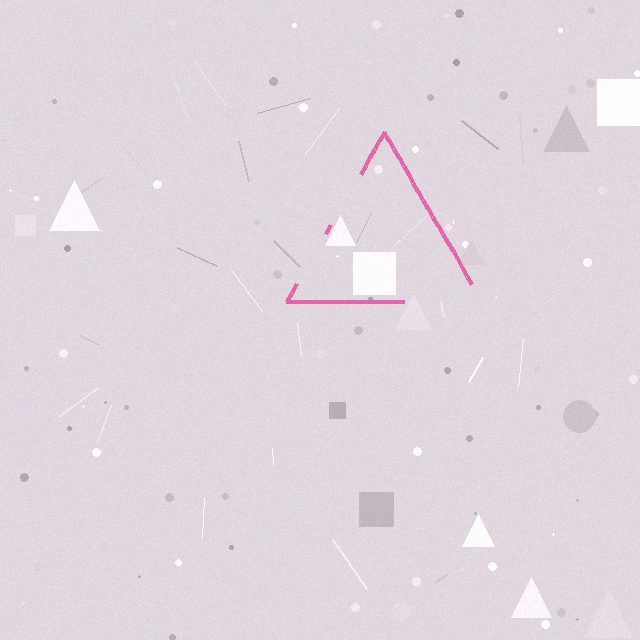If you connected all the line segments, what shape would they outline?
They would outline a triangle.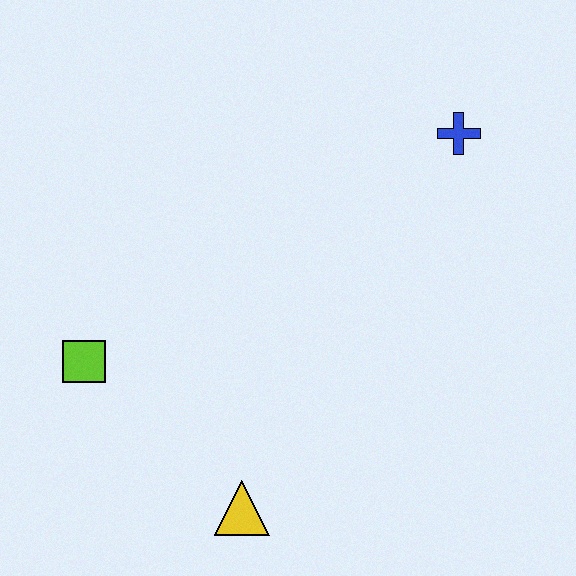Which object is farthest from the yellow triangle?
The blue cross is farthest from the yellow triangle.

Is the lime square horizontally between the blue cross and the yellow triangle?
No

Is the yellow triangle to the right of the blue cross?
No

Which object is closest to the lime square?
The yellow triangle is closest to the lime square.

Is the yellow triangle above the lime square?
No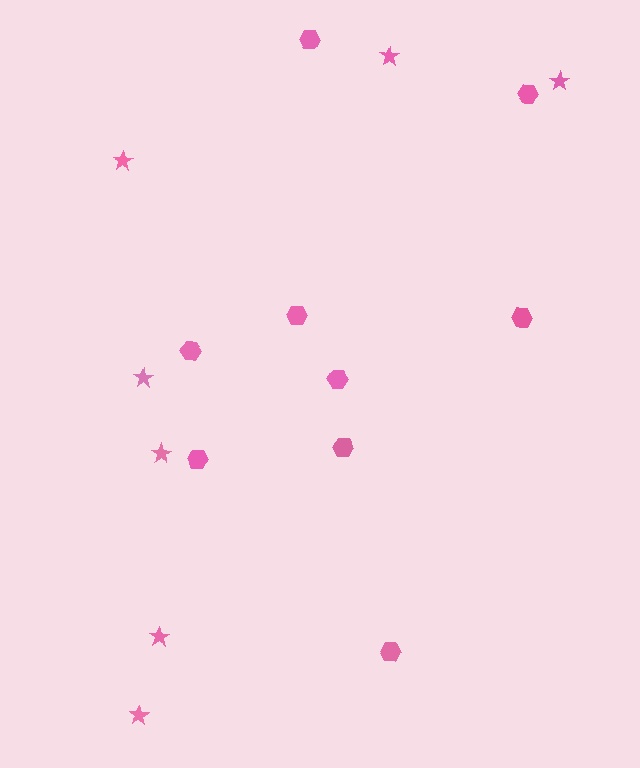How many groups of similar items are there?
There are 2 groups: one group of stars (7) and one group of hexagons (9).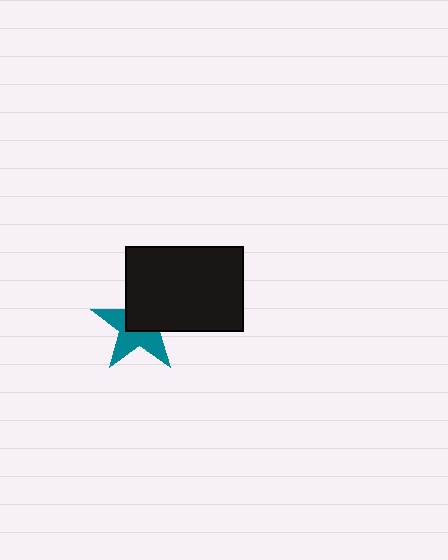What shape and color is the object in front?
The object in front is a black rectangle.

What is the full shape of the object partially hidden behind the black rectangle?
The partially hidden object is a teal star.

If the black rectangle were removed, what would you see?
You would see the complete teal star.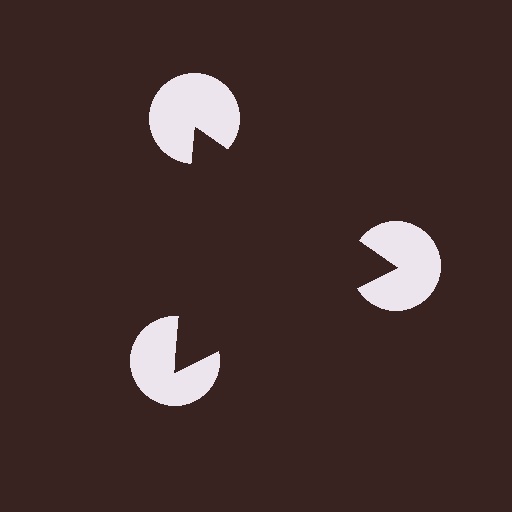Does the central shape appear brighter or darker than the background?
It typically appears slightly darker than the background, even though no actual brightness change is drawn.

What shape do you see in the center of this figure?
An illusory triangle — its edges are inferred from the aligned wedge cuts in the pac-man discs, not physically drawn.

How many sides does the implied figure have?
3 sides.